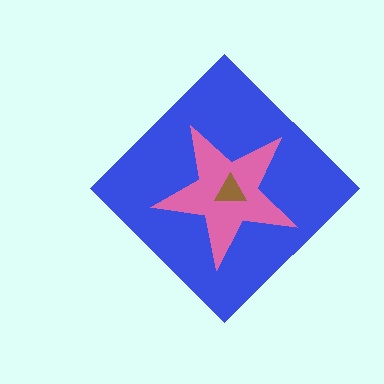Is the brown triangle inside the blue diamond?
Yes.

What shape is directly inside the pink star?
The brown triangle.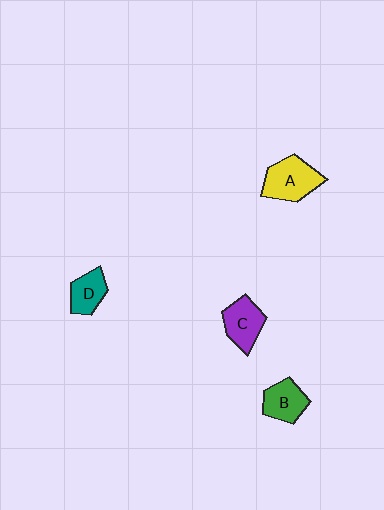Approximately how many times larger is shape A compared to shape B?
Approximately 1.3 times.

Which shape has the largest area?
Shape A (yellow).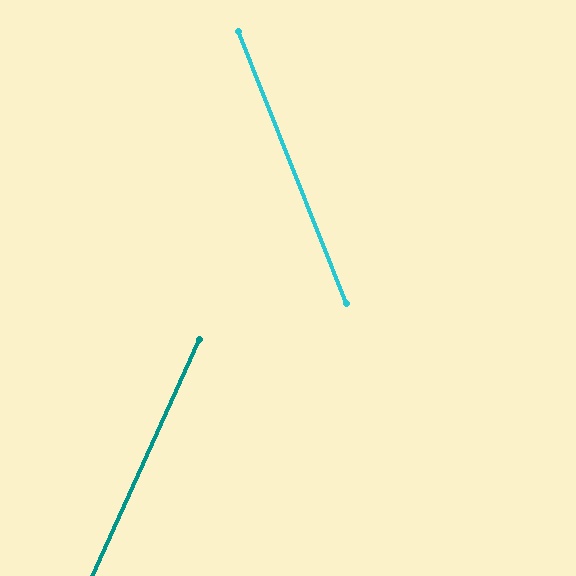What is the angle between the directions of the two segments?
Approximately 46 degrees.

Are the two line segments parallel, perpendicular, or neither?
Neither parallel nor perpendicular — they differ by about 46°.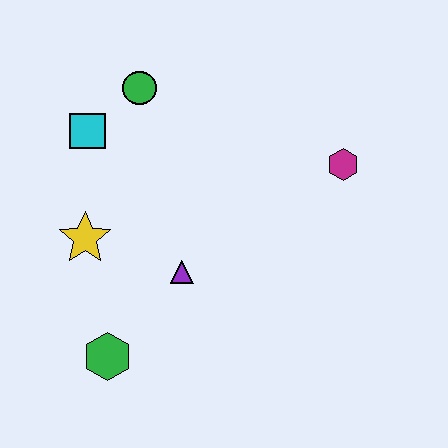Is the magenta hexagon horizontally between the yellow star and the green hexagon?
No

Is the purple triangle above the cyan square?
No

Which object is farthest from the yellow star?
The magenta hexagon is farthest from the yellow star.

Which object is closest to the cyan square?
The green circle is closest to the cyan square.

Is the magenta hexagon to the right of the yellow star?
Yes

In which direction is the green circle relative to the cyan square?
The green circle is to the right of the cyan square.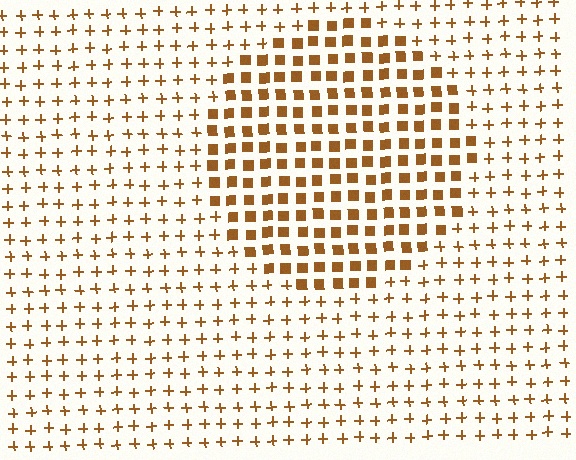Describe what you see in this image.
The image is filled with small brown elements arranged in a uniform grid. A circle-shaped region contains squares, while the surrounding area contains plus signs. The boundary is defined purely by the change in element shape.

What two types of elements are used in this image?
The image uses squares inside the circle region and plus signs outside it.